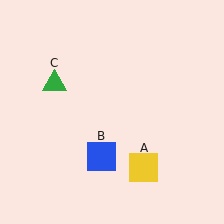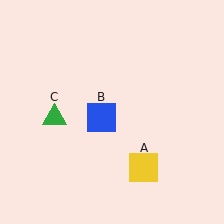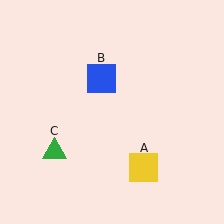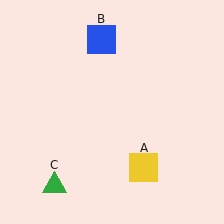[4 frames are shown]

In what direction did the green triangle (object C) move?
The green triangle (object C) moved down.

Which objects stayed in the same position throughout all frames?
Yellow square (object A) remained stationary.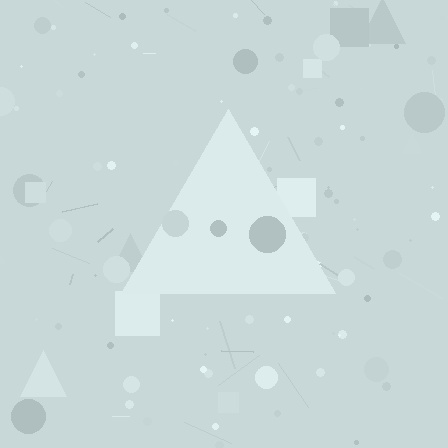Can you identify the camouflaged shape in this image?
The camouflaged shape is a triangle.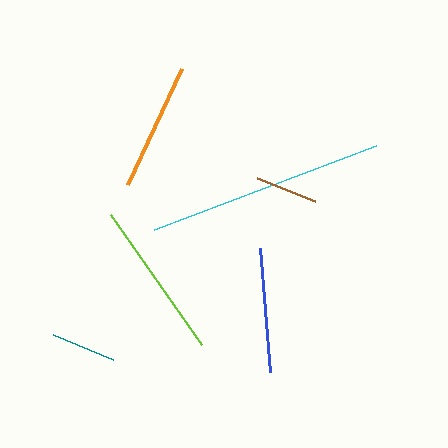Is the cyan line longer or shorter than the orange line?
The cyan line is longer than the orange line.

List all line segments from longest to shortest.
From longest to shortest: cyan, lime, orange, blue, teal, brown.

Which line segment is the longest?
The cyan line is the longest at approximately 237 pixels.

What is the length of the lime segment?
The lime segment is approximately 158 pixels long.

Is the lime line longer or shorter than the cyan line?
The cyan line is longer than the lime line.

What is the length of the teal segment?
The teal segment is approximately 64 pixels long.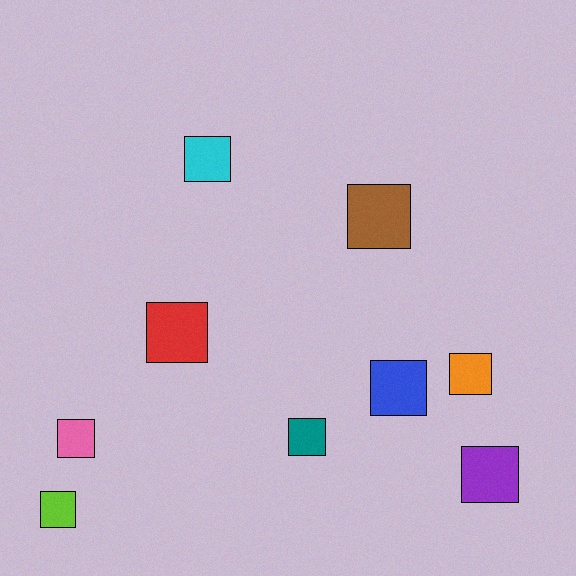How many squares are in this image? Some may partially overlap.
There are 9 squares.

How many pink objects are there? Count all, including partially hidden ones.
There is 1 pink object.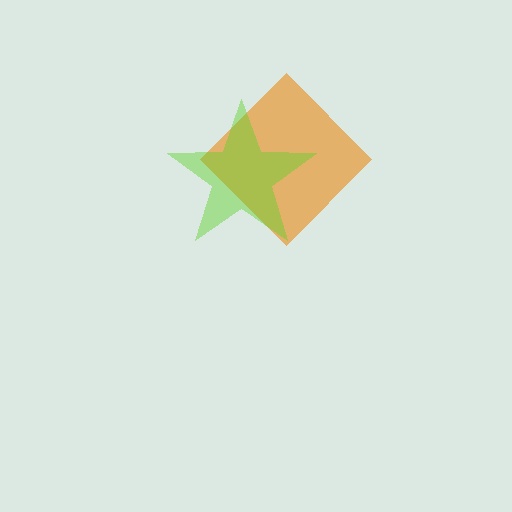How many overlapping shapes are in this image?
There are 2 overlapping shapes in the image.